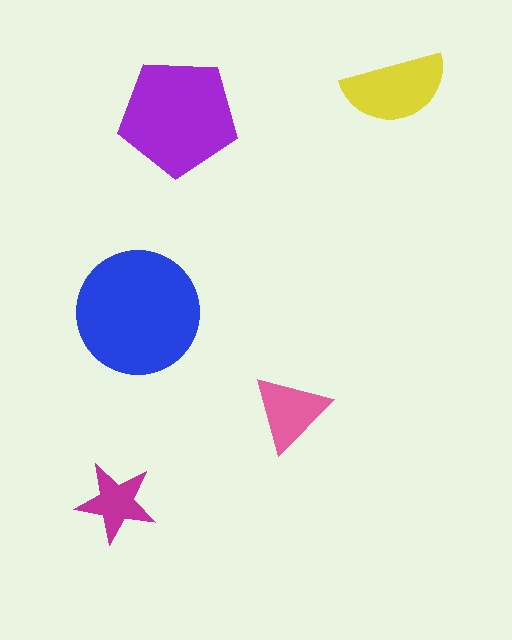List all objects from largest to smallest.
The blue circle, the purple pentagon, the yellow semicircle, the pink triangle, the magenta star.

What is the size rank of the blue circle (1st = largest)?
1st.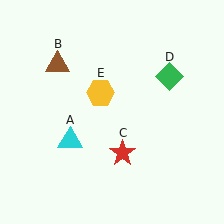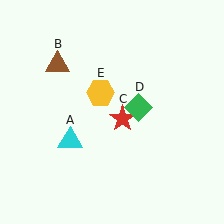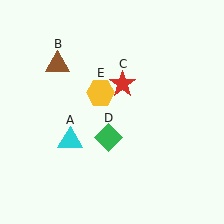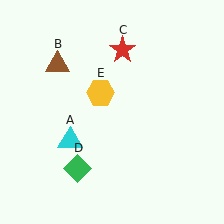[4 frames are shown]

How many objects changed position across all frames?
2 objects changed position: red star (object C), green diamond (object D).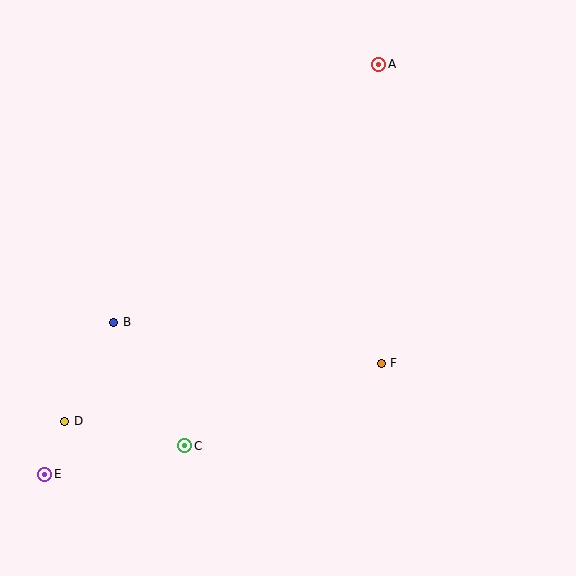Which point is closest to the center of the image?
Point F at (381, 363) is closest to the center.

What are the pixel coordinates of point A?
Point A is at (379, 64).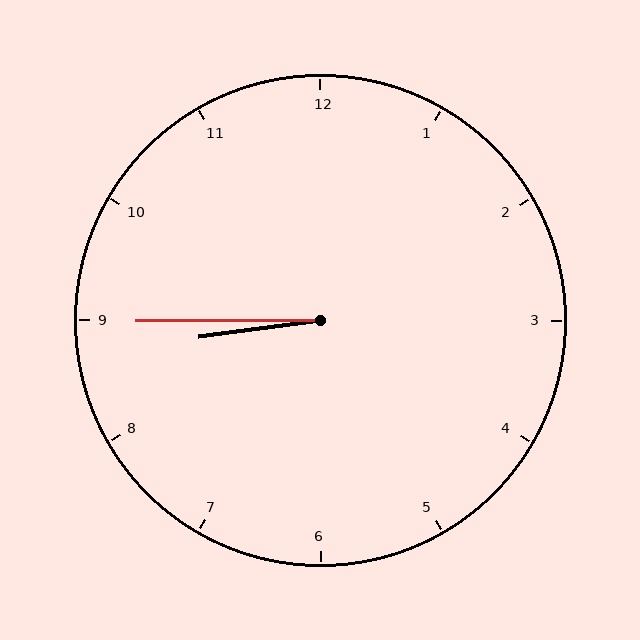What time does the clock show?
8:45.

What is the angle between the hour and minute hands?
Approximately 8 degrees.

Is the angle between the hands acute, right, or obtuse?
It is acute.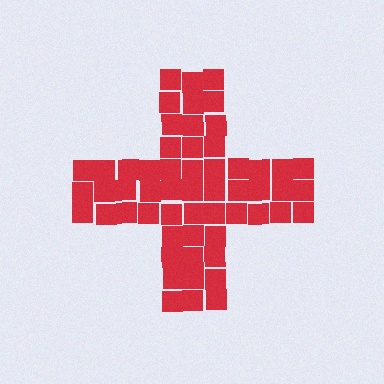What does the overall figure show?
The overall figure shows a cross.